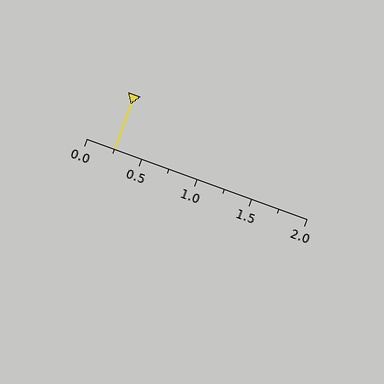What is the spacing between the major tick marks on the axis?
The major ticks are spaced 0.5 apart.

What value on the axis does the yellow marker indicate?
The marker indicates approximately 0.25.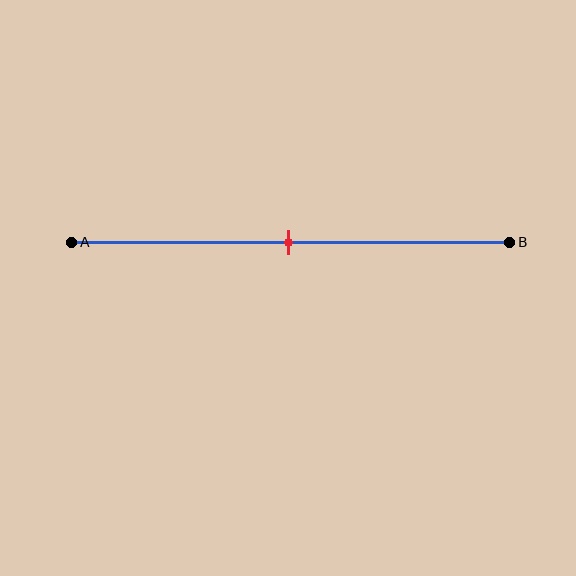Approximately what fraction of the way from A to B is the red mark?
The red mark is approximately 50% of the way from A to B.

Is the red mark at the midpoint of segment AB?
Yes, the mark is approximately at the midpoint.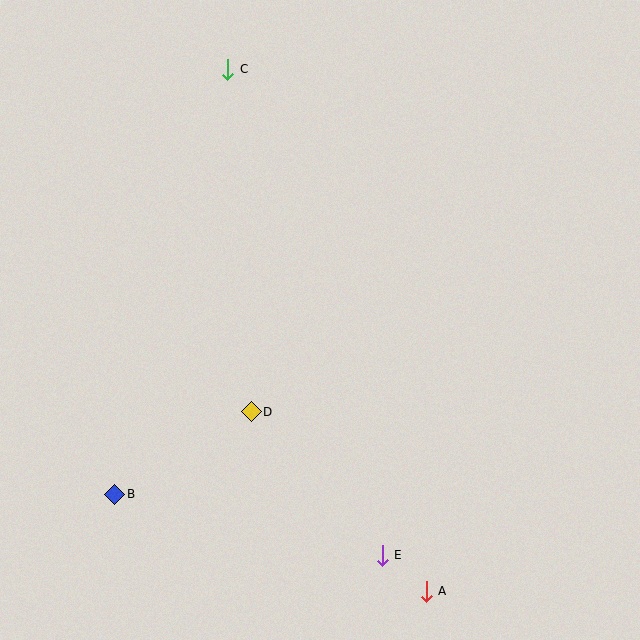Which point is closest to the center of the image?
Point D at (251, 412) is closest to the center.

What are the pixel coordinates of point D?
Point D is at (251, 412).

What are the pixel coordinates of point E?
Point E is at (382, 555).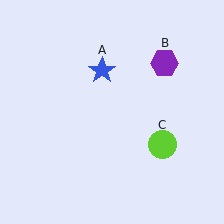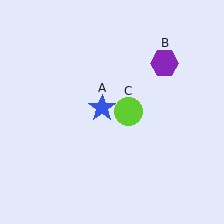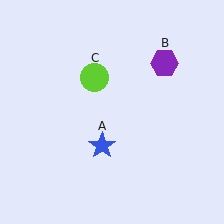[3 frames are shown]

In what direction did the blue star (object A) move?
The blue star (object A) moved down.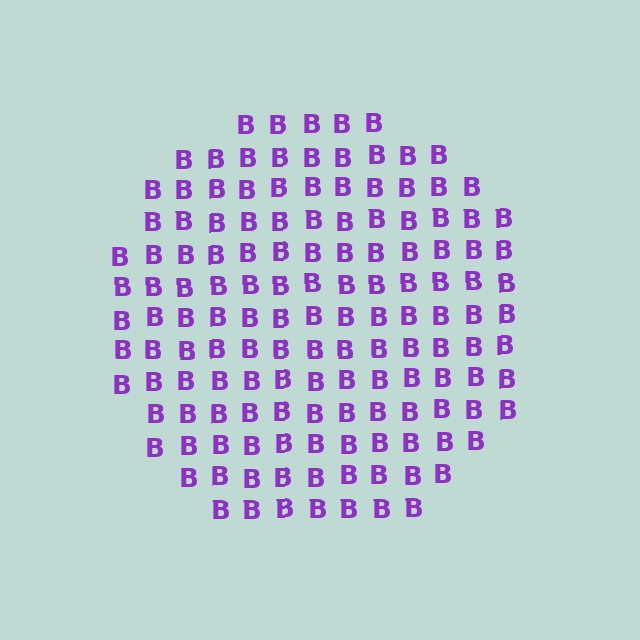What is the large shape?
The large shape is a circle.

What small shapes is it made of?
It is made of small letter B's.